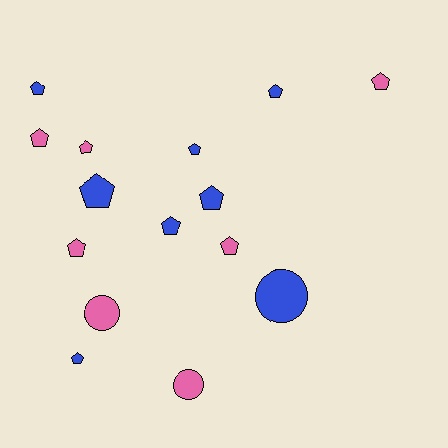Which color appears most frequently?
Blue, with 8 objects.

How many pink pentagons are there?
There are 5 pink pentagons.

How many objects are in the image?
There are 15 objects.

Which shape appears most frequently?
Pentagon, with 12 objects.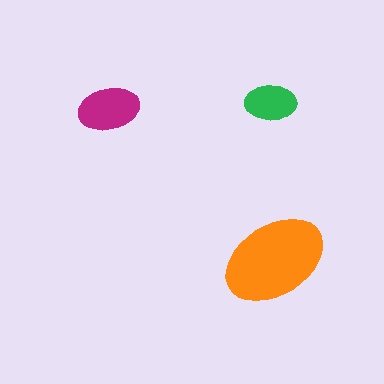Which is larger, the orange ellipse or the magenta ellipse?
The orange one.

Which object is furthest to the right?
The orange ellipse is rightmost.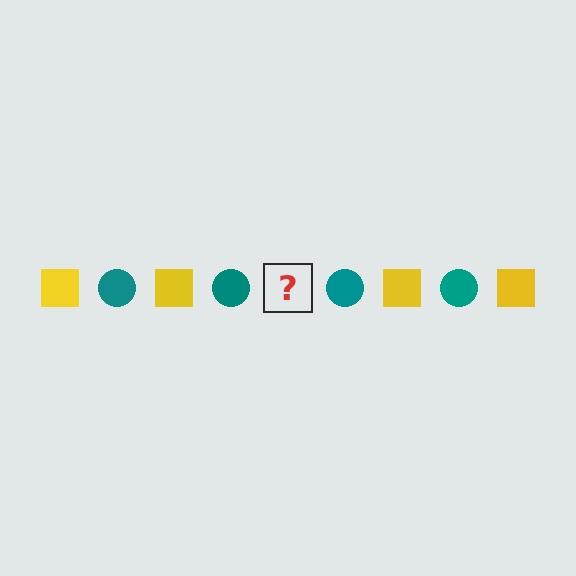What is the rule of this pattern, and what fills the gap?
The rule is that the pattern alternates between yellow square and teal circle. The gap should be filled with a yellow square.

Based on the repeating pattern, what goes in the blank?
The blank should be a yellow square.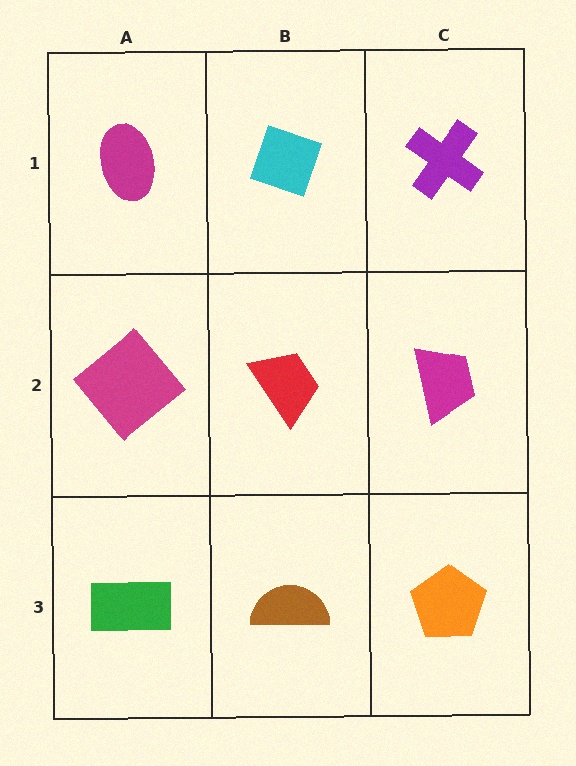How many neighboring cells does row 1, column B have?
3.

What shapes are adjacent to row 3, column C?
A magenta trapezoid (row 2, column C), a brown semicircle (row 3, column B).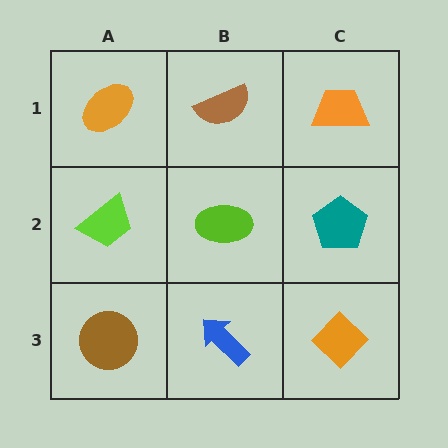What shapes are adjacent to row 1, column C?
A teal pentagon (row 2, column C), a brown semicircle (row 1, column B).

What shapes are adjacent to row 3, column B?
A lime ellipse (row 2, column B), a brown circle (row 3, column A), an orange diamond (row 3, column C).